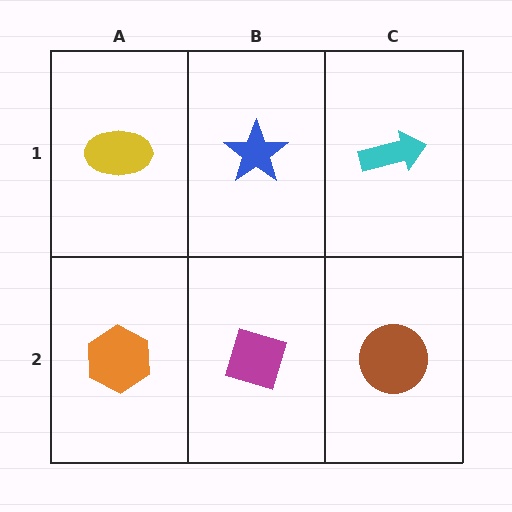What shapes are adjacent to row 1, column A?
An orange hexagon (row 2, column A), a blue star (row 1, column B).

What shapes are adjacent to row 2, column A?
A yellow ellipse (row 1, column A), a magenta diamond (row 2, column B).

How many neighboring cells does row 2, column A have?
2.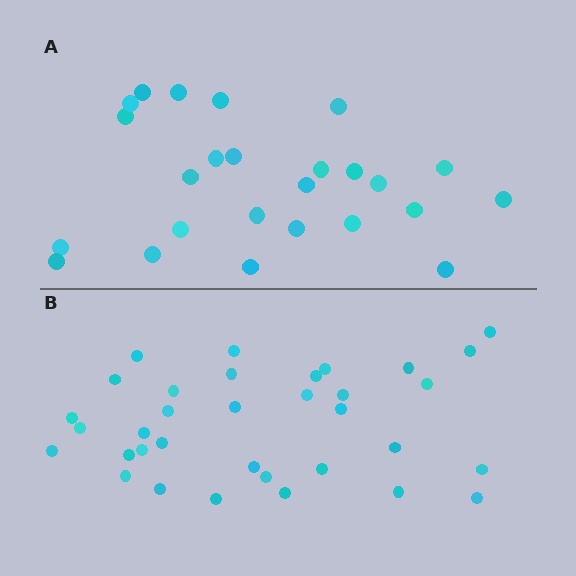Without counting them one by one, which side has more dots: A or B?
Region B (the bottom region) has more dots.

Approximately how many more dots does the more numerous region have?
Region B has roughly 8 or so more dots than region A.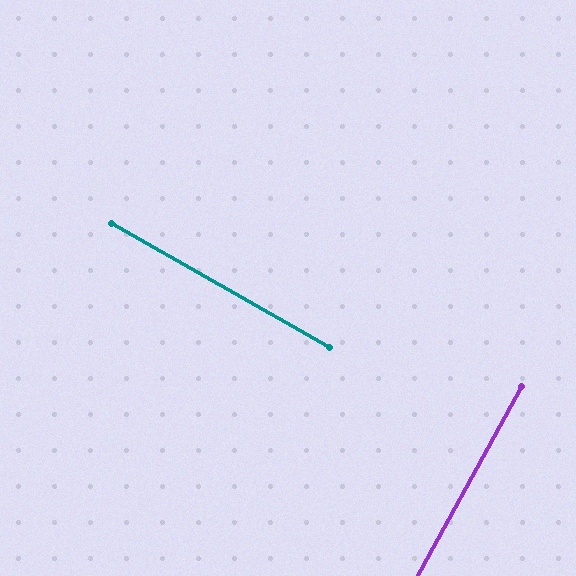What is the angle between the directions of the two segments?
Approximately 89 degrees.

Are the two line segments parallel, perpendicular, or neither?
Perpendicular — they meet at approximately 89°.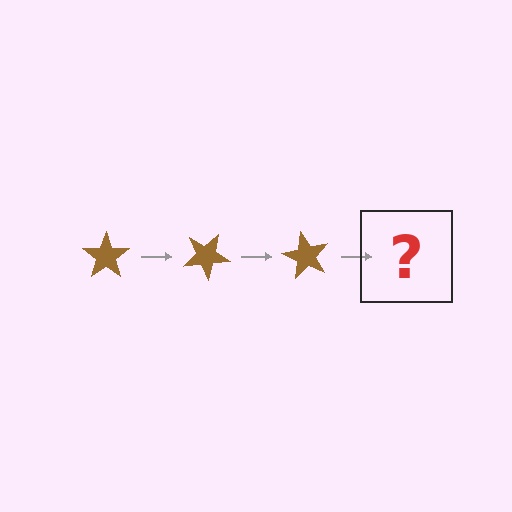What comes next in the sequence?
The next element should be a brown star rotated 90 degrees.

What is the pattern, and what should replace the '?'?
The pattern is that the star rotates 30 degrees each step. The '?' should be a brown star rotated 90 degrees.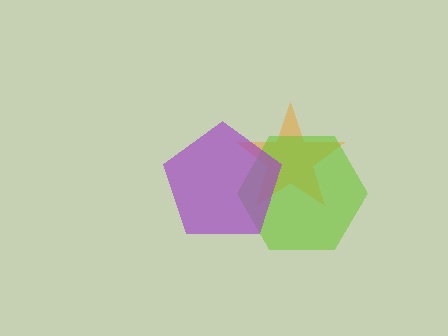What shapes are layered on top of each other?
The layered shapes are: an orange star, a lime hexagon, a purple pentagon.